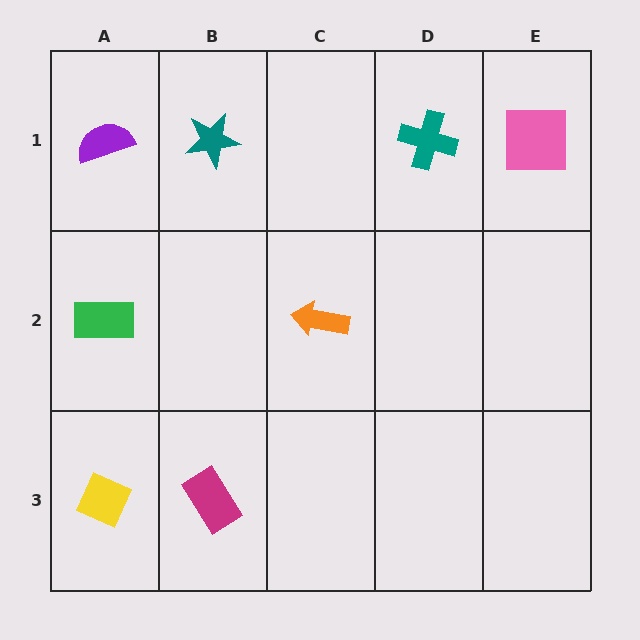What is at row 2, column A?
A green rectangle.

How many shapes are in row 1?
4 shapes.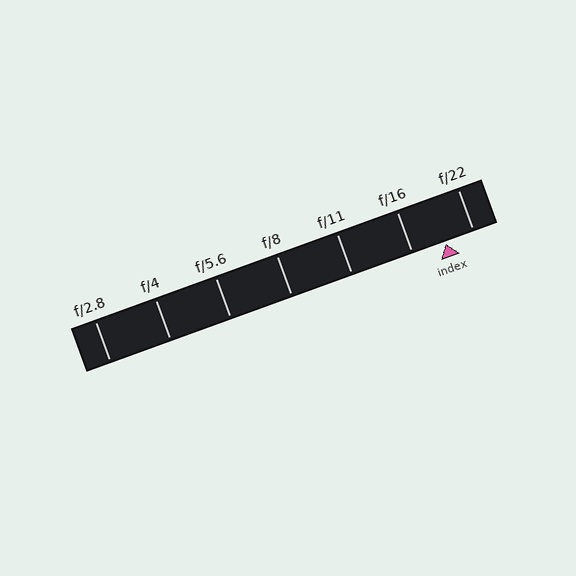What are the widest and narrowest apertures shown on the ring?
The widest aperture shown is f/2.8 and the narrowest is f/22.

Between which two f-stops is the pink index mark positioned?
The index mark is between f/16 and f/22.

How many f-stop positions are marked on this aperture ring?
There are 7 f-stop positions marked.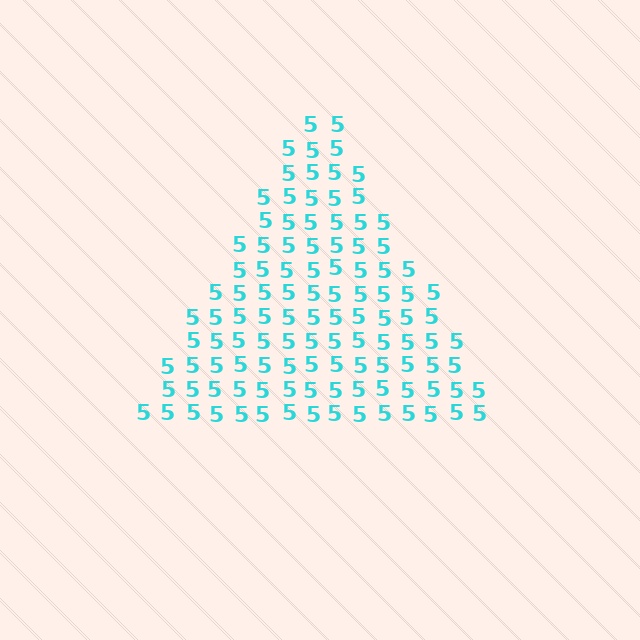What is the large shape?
The large shape is a triangle.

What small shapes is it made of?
It is made of small digit 5's.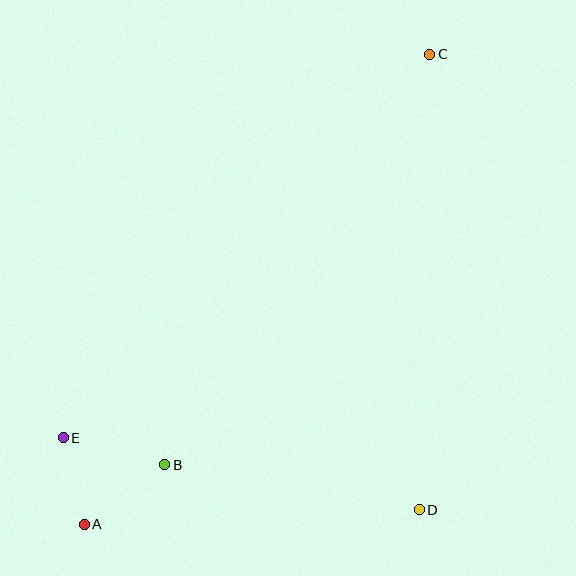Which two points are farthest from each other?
Points A and C are farthest from each other.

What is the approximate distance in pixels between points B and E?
The distance between B and E is approximately 105 pixels.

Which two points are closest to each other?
Points A and E are closest to each other.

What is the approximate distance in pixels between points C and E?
The distance between C and E is approximately 530 pixels.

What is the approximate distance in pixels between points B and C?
The distance between B and C is approximately 489 pixels.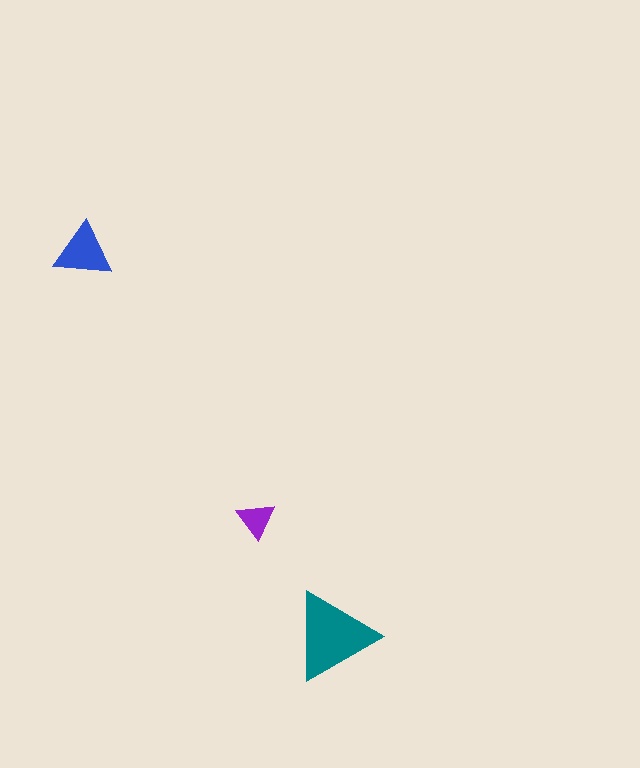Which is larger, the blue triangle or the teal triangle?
The teal one.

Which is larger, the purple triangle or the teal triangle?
The teal one.